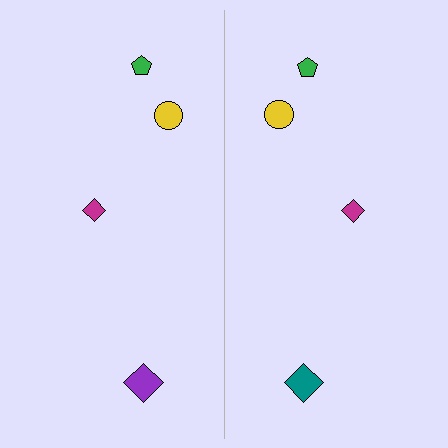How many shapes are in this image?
There are 8 shapes in this image.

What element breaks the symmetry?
The teal diamond on the right side breaks the symmetry — its mirror counterpart is purple.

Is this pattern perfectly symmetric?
No, the pattern is not perfectly symmetric. The teal diamond on the right side breaks the symmetry — its mirror counterpart is purple.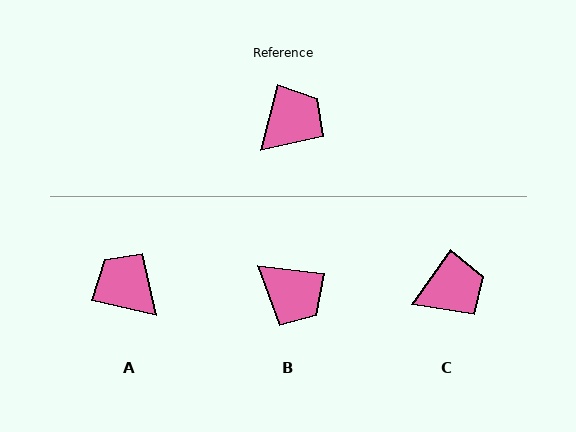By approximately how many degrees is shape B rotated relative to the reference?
Approximately 82 degrees clockwise.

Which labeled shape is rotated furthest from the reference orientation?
A, about 91 degrees away.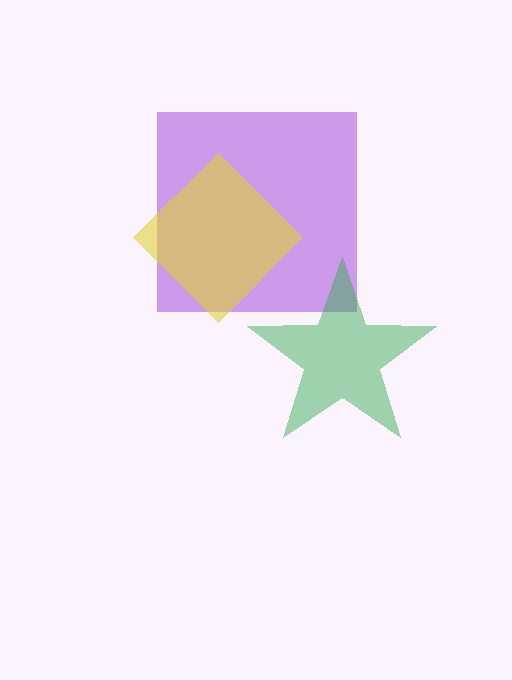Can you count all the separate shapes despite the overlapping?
Yes, there are 3 separate shapes.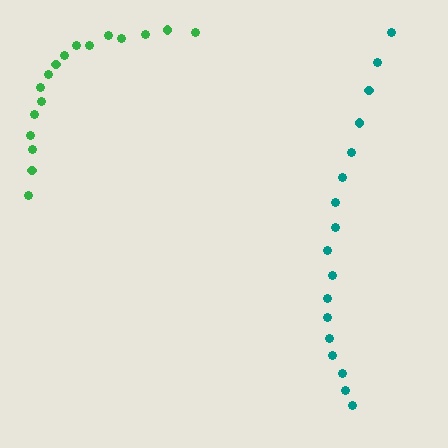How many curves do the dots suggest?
There are 2 distinct paths.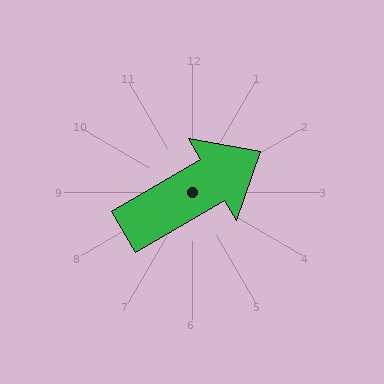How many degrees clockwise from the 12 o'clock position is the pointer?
Approximately 60 degrees.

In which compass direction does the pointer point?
Northeast.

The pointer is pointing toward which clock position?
Roughly 2 o'clock.